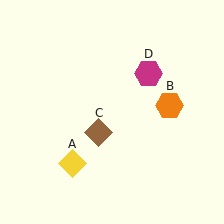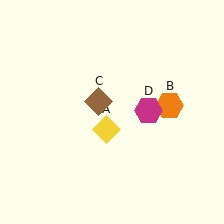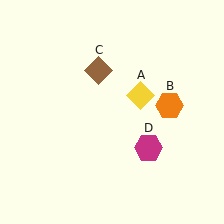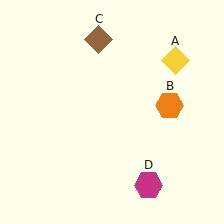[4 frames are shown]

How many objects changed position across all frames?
3 objects changed position: yellow diamond (object A), brown diamond (object C), magenta hexagon (object D).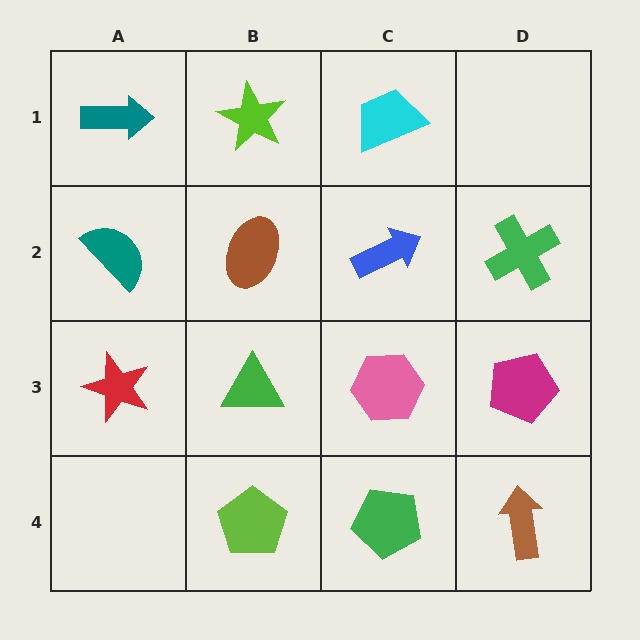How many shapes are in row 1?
3 shapes.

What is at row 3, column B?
A green triangle.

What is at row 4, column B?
A lime pentagon.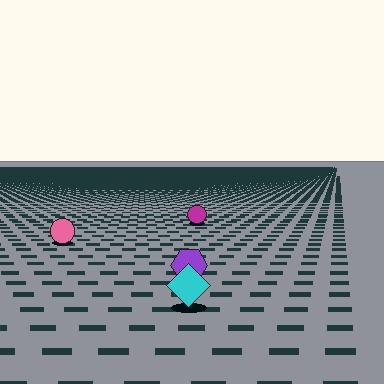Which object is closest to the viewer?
The cyan diamond is closest. The texture marks near it are larger and more spread out.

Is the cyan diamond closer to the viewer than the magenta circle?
Yes. The cyan diamond is closer — you can tell from the texture gradient: the ground texture is coarser near it.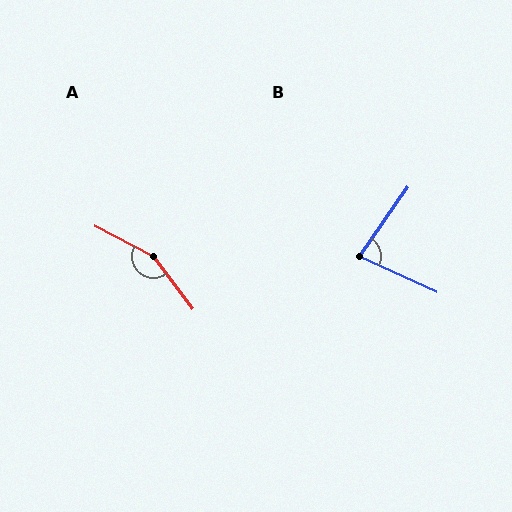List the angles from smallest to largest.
B (79°), A (155°).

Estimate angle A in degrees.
Approximately 155 degrees.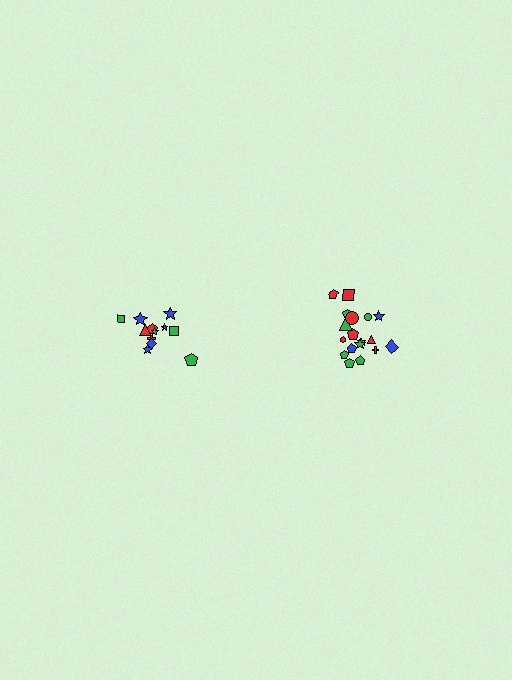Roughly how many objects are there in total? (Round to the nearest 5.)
Roughly 30 objects in total.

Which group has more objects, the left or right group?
The right group.